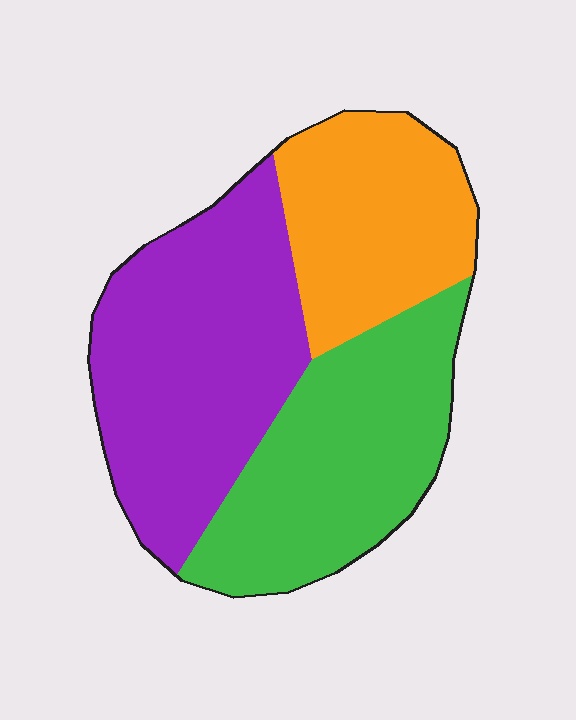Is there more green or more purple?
Purple.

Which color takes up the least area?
Orange, at roughly 25%.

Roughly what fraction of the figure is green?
Green covers 34% of the figure.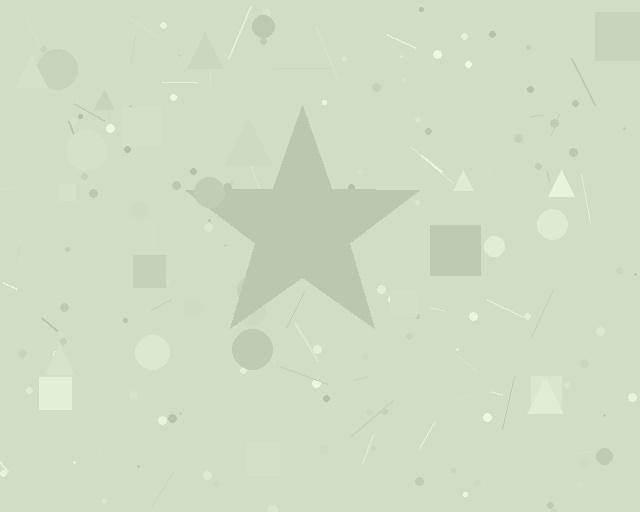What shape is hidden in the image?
A star is hidden in the image.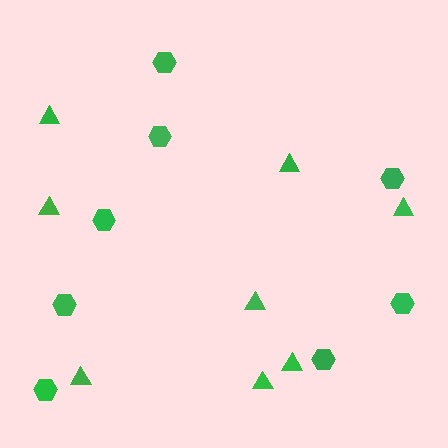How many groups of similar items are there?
There are 2 groups: one group of triangles (8) and one group of hexagons (8).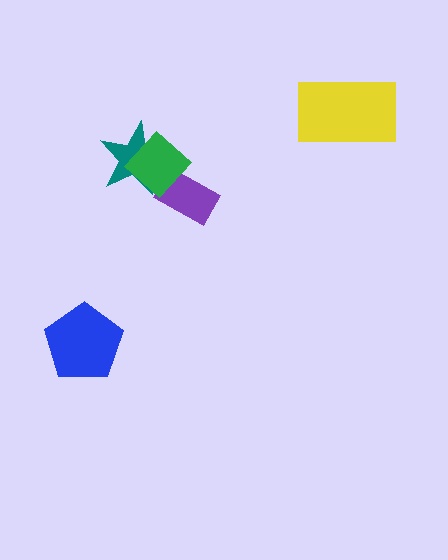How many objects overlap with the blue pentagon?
0 objects overlap with the blue pentagon.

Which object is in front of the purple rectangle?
The green diamond is in front of the purple rectangle.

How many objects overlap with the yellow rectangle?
0 objects overlap with the yellow rectangle.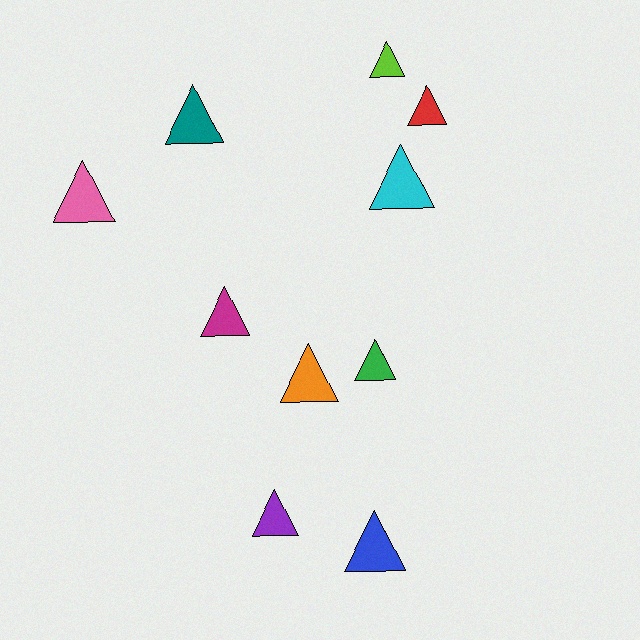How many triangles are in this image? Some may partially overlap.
There are 10 triangles.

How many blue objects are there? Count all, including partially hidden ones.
There is 1 blue object.